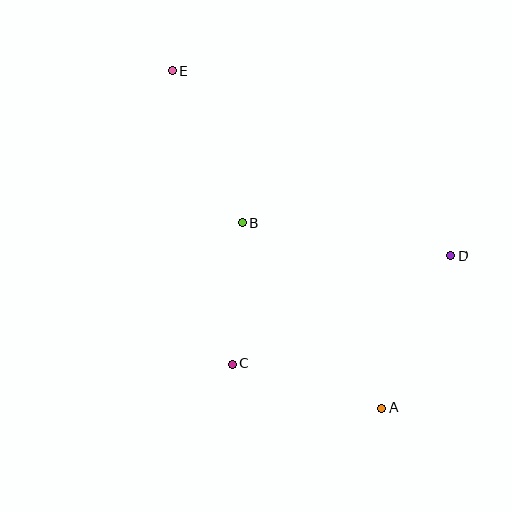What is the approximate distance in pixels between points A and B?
The distance between A and B is approximately 231 pixels.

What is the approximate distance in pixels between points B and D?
The distance between B and D is approximately 211 pixels.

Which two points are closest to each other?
Points B and C are closest to each other.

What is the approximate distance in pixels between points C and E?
The distance between C and E is approximately 299 pixels.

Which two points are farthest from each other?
Points A and E are farthest from each other.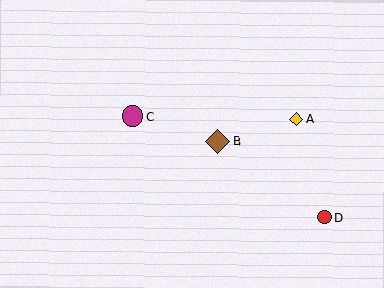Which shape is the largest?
The brown diamond (labeled B) is the largest.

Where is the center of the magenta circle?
The center of the magenta circle is at (133, 116).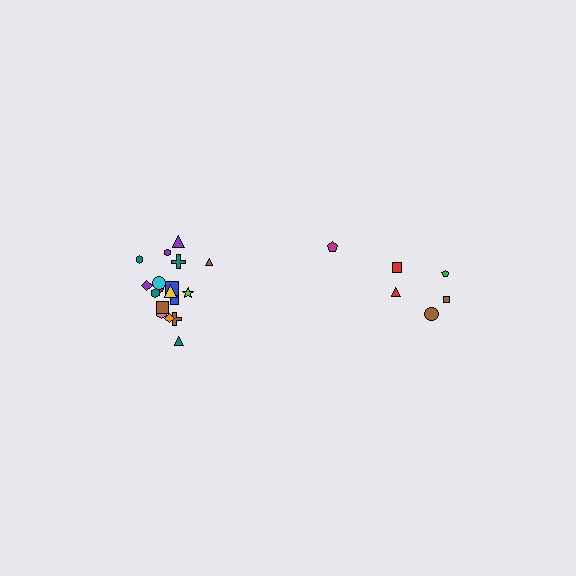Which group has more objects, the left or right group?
The left group.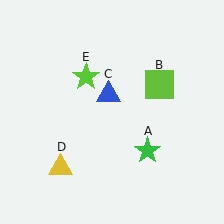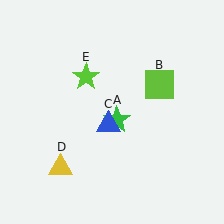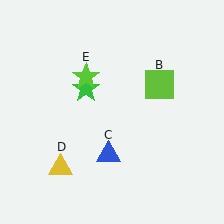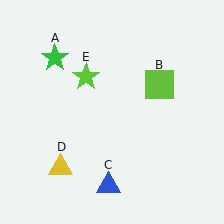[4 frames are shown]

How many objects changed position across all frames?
2 objects changed position: green star (object A), blue triangle (object C).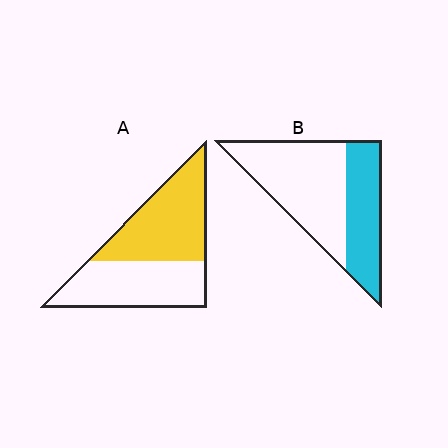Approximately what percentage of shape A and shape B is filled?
A is approximately 50% and B is approximately 40%.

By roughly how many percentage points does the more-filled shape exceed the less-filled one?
By roughly 15 percentage points (A over B).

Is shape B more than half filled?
No.